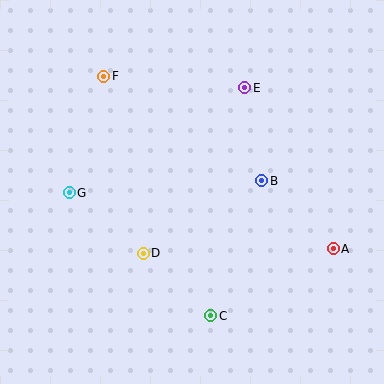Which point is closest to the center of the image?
Point B at (262, 181) is closest to the center.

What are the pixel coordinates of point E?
Point E is at (245, 88).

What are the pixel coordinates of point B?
Point B is at (262, 181).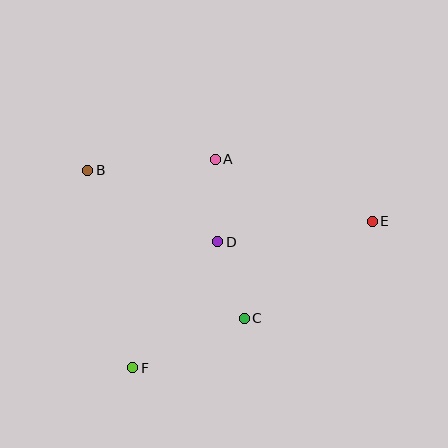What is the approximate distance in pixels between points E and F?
The distance between E and F is approximately 281 pixels.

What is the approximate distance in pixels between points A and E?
The distance between A and E is approximately 169 pixels.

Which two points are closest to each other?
Points C and D are closest to each other.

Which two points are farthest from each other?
Points B and E are farthest from each other.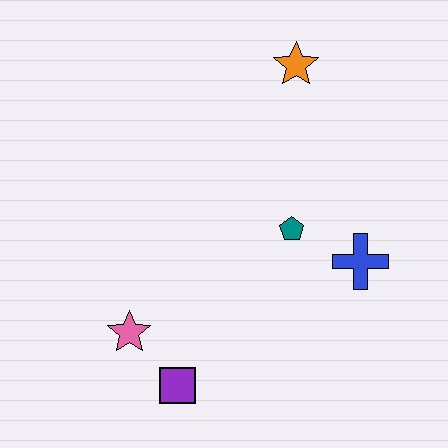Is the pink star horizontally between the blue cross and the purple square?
No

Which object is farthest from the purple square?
The orange star is farthest from the purple square.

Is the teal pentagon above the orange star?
No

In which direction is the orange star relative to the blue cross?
The orange star is above the blue cross.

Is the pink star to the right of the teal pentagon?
No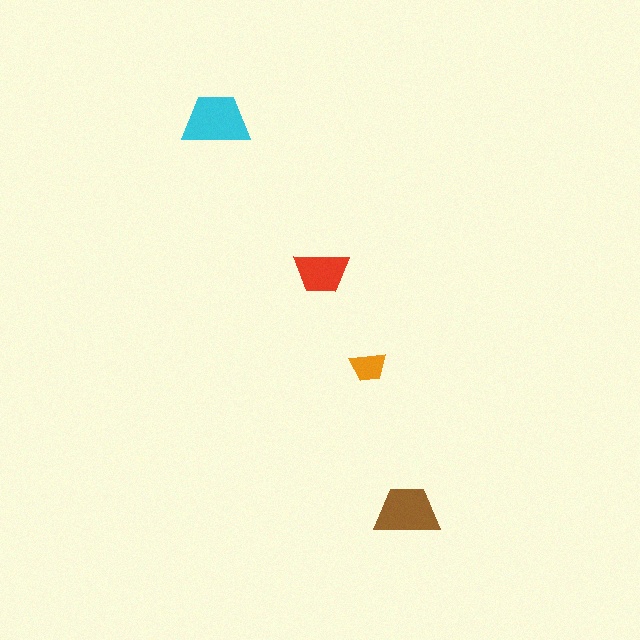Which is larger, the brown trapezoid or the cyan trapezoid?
The cyan one.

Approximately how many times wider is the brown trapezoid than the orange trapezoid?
About 1.5 times wider.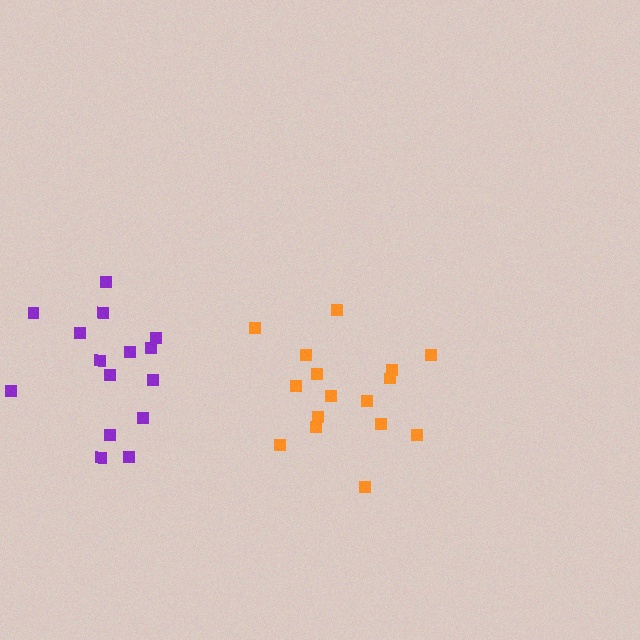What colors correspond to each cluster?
The clusters are colored: purple, orange.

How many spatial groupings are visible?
There are 2 spatial groupings.